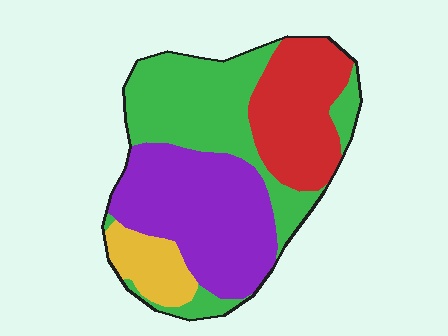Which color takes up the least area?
Yellow, at roughly 10%.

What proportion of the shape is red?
Red covers roughly 25% of the shape.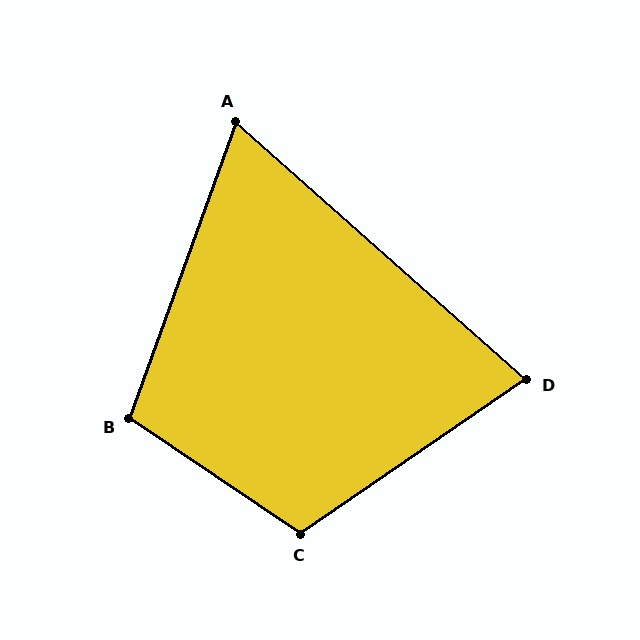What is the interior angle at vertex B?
Approximately 104 degrees (obtuse).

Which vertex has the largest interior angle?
C, at approximately 112 degrees.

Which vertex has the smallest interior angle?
A, at approximately 68 degrees.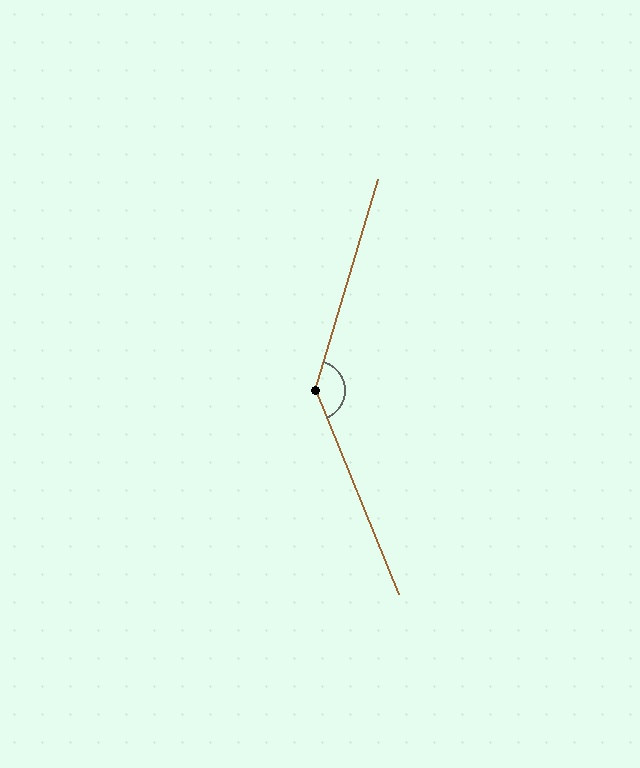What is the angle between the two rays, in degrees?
Approximately 141 degrees.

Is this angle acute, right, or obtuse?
It is obtuse.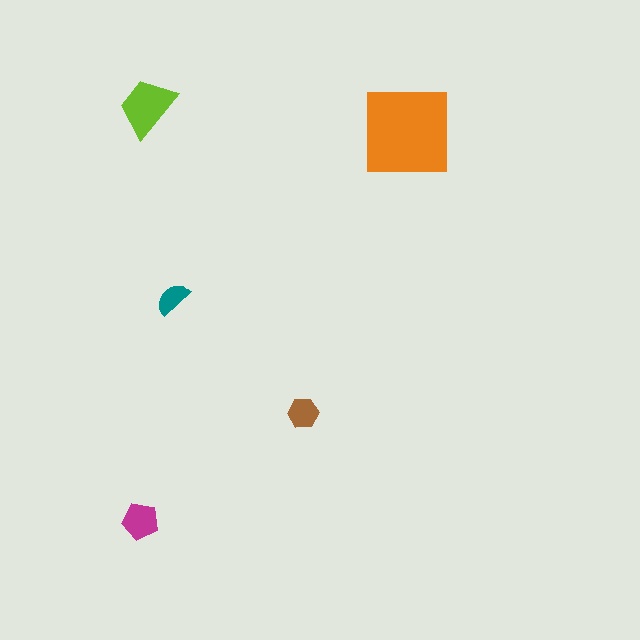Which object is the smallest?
The teal semicircle.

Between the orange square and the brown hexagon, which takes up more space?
The orange square.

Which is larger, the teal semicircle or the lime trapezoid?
The lime trapezoid.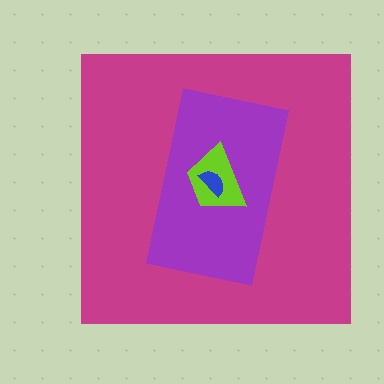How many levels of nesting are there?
4.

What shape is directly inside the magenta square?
The purple rectangle.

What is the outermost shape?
The magenta square.